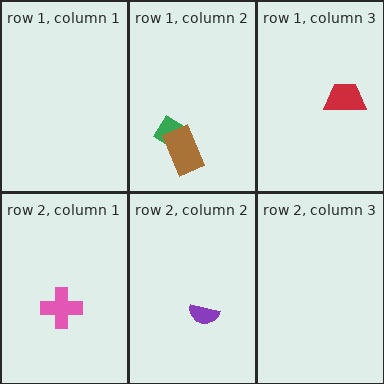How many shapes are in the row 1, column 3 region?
1.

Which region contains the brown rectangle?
The row 1, column 2 region.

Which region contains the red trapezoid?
The row 1, column 3 region.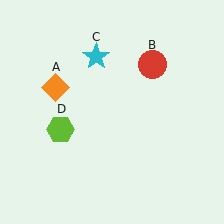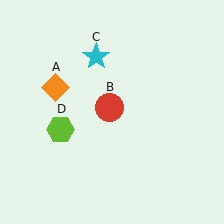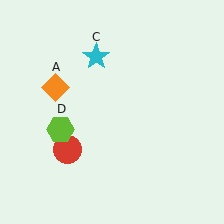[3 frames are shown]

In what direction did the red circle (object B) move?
The red circle (object B) moved down and to the left.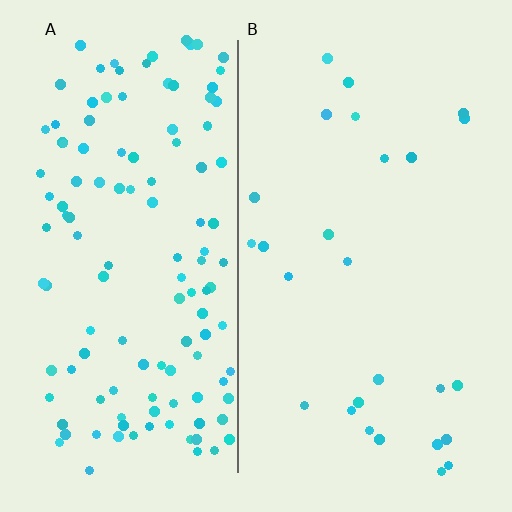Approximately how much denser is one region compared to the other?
Approximately 4.7× — region A over region B.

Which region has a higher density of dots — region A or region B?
A (the left).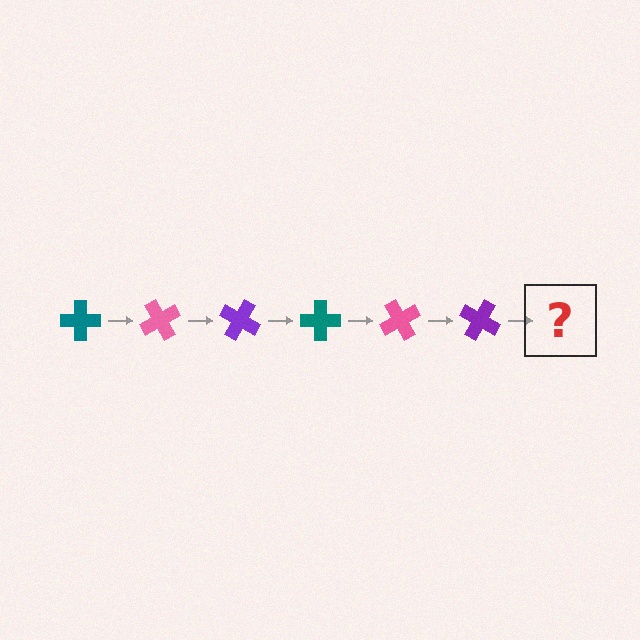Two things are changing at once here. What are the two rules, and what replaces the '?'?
The two rules are that it rotates 60 degrees each step and the color cycles through teal, pink, and purple. The '?' should be a teal cross, rotated 360 degrees from the start.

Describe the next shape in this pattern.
It should be a teal cross, rotated 360 degrees from the start.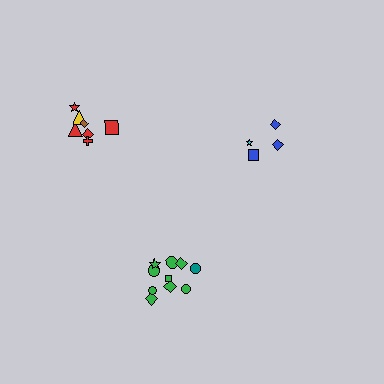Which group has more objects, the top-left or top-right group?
The top-left group.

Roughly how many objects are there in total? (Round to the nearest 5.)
Roughly 20 objects in total.